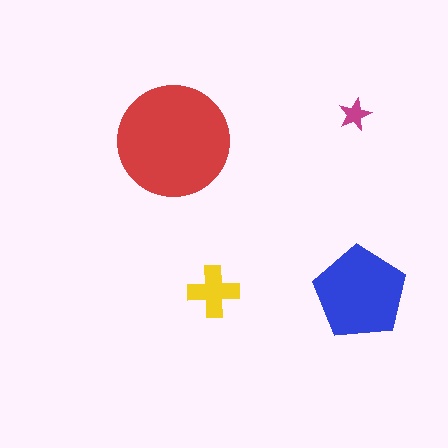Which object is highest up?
The magenta star is topmost.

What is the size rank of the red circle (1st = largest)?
1st.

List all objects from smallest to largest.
The magenta star, the yellow cross, the blue pentagon, the red circle.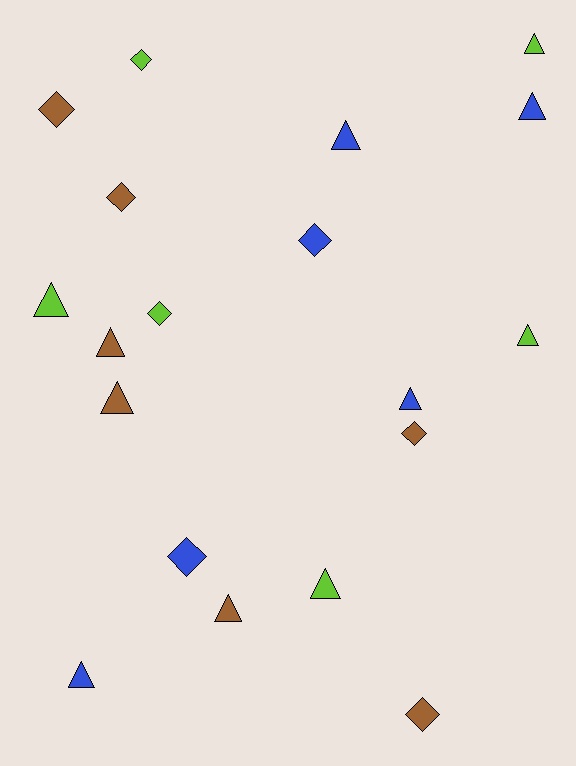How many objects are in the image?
There are 19 objects.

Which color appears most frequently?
Brown, with 7 objects.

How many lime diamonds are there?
There are 2 lime diamonds.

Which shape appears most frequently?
Triangle, with 11 objects.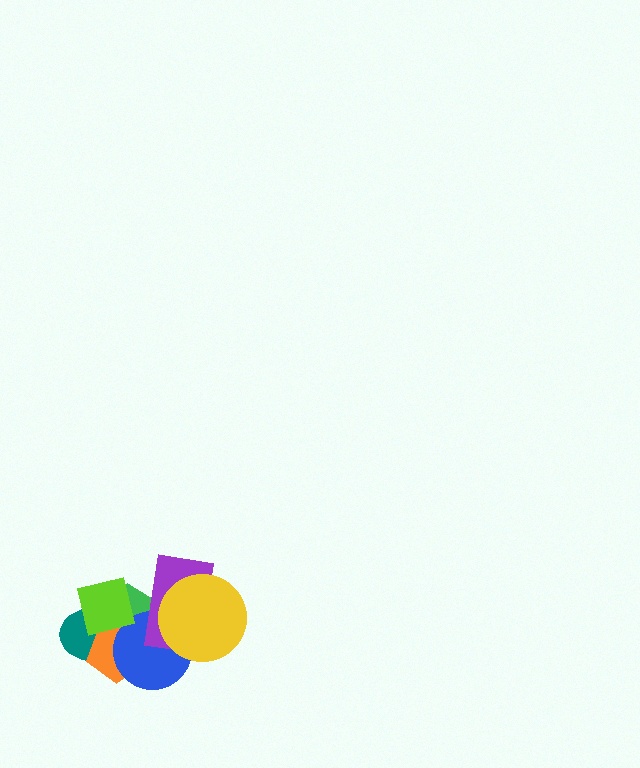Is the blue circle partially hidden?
Yes, it is partially covered by another shape.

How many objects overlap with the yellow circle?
3 objects overlap with the yellow circle.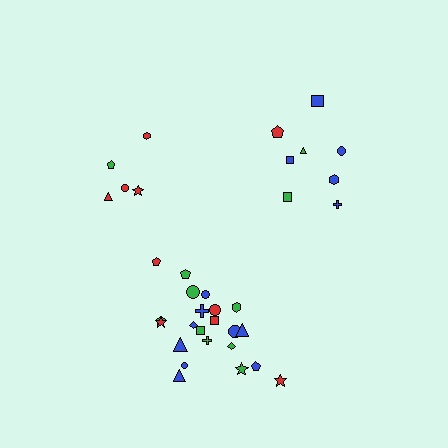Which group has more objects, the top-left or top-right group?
The top-right group.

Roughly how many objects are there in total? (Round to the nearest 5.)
Roughly 35 objects in total.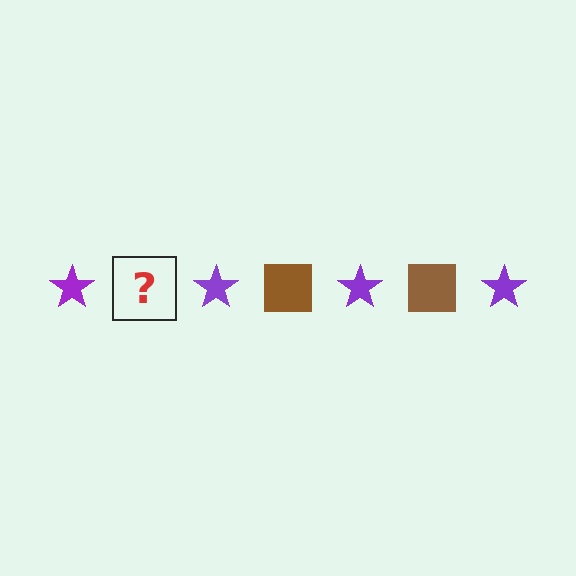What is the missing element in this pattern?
The missing element is a brown square.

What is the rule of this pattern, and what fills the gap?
The rule is that the pattern alternates between purple star and brown square. The gap should be filled with a brown square.